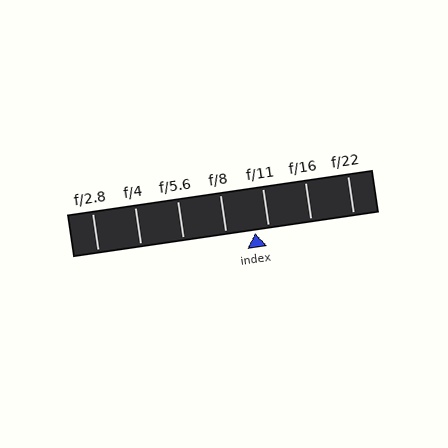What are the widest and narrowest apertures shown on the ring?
The widest aperture shown is f/2.8 and the narrowest is f/22.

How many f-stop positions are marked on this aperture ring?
There are 7 f-stop positions marked.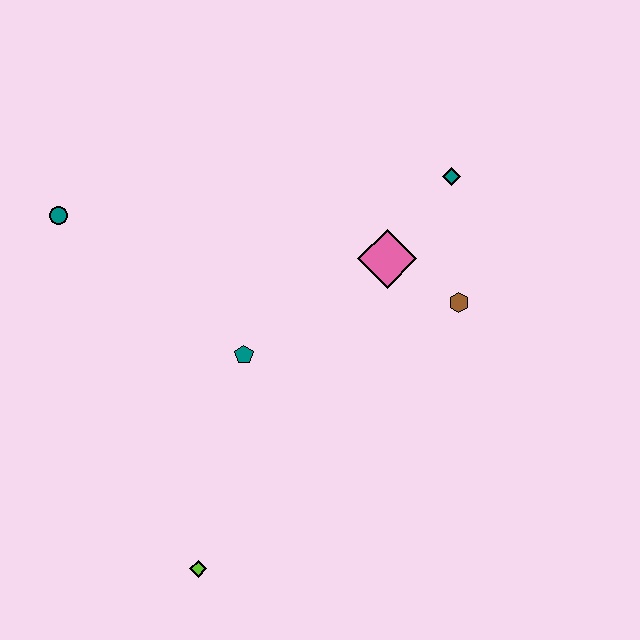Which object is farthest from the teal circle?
The brown hexagon is farthest from the teal circle.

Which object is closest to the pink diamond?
The brown hexagon is closest to the pink diamond.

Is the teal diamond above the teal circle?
Yes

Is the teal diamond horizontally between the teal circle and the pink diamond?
No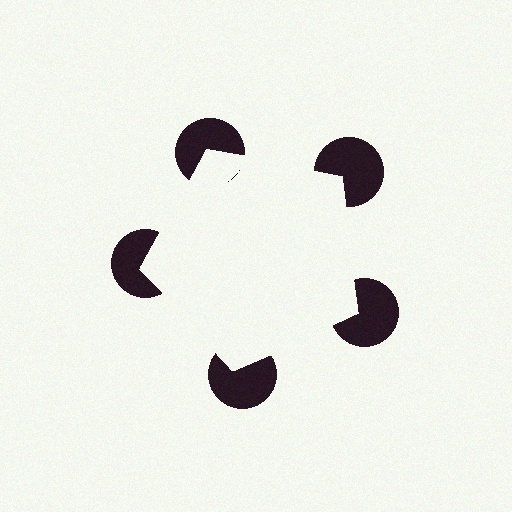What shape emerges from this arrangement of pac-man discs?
An illusory pentagon — its edges are inferred from the aligned wedge cuts in the pac-man discs, not physically drawn.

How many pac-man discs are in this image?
There are 5 — one at each vertex of the illusory pentagon.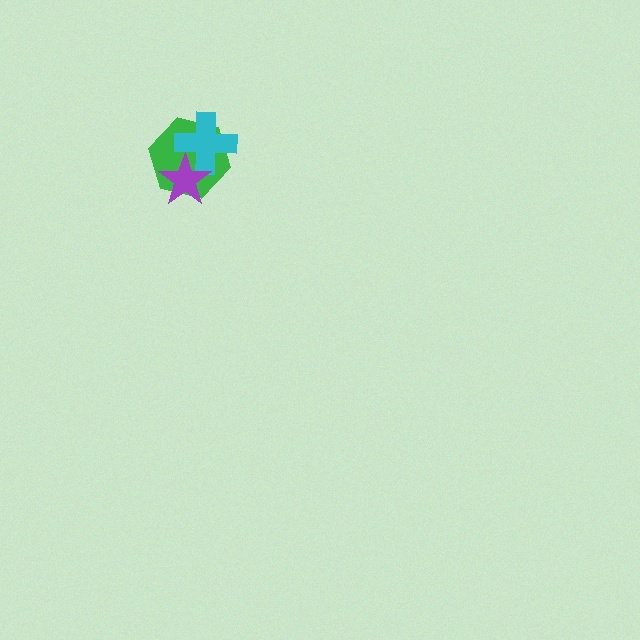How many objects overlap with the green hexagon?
2 objects overlap with the green hexagon.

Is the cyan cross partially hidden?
Yes, it is partially covered by another shape.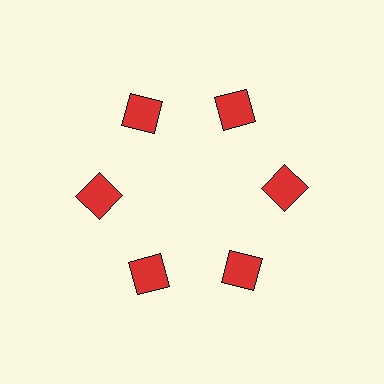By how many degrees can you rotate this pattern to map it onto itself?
The pattern maps onto itself every 60 degrees of rotation.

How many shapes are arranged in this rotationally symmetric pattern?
There are 6 shapes, arranged in 6 groups of 1.